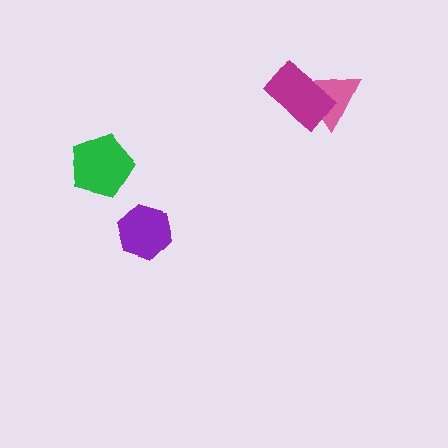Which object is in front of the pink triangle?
The magenta rectangle is in front of the pink triangle.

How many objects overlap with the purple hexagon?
0 objects overlap with the purple hexagon.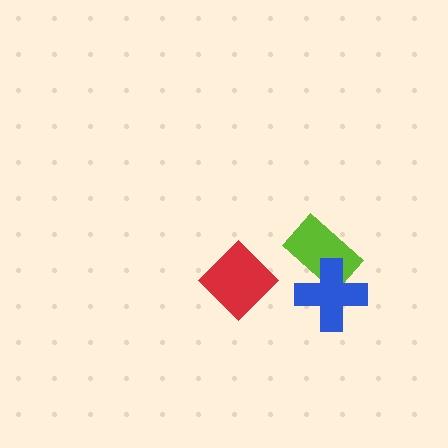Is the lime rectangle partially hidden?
Yes, it is partially covered by another shape.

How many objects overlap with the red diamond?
0 objects overlap with the red diamond.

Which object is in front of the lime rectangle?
The blue cross is in front of the lime rectangle.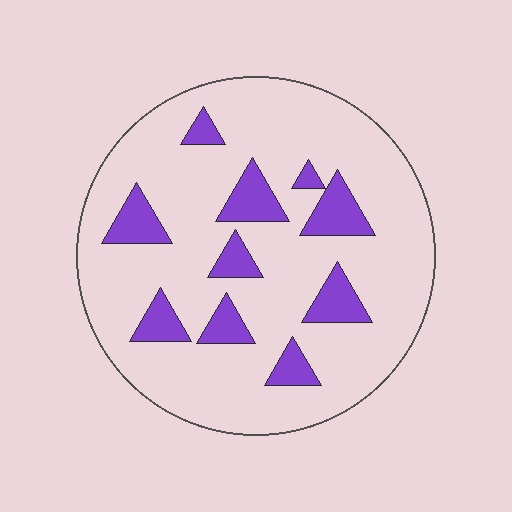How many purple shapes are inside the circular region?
10.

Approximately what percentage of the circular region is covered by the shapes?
Approximately 15%.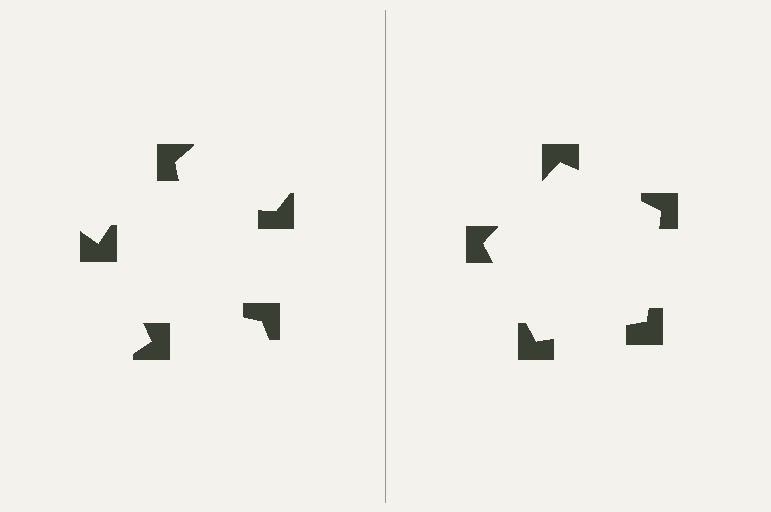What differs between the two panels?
The notched squares are positioned identically on both sides; only the wedge orientations differ. On the right they align to a pentagon; on the left they are misaligned.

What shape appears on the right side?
An illusory pentagon.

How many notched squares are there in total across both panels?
10 — 5 on each side.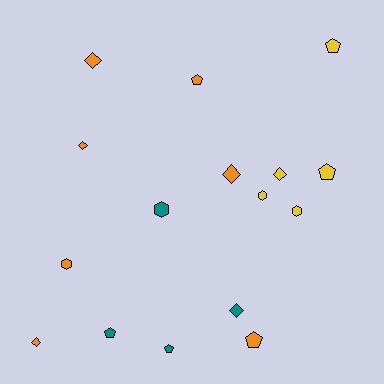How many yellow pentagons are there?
There are 2 yellow pentagons.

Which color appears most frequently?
Orange, with 7 objects.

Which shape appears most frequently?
Pentagon, with 6 objects.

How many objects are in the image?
There are 16 objects.